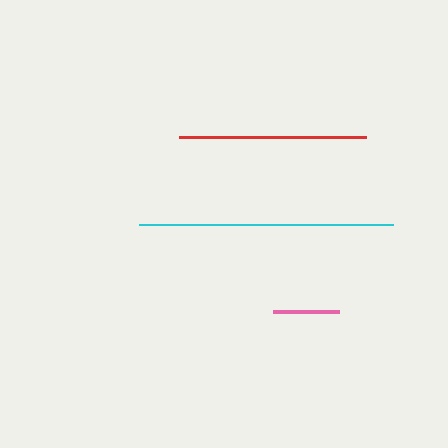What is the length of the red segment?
The red segment is approximately 187 pixels long.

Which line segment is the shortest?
The pink line is the shortest at approximately 66 pixels.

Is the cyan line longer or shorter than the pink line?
The cyan line is longer than the pink line.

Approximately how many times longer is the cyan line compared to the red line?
The cyan line is approximately 1.4 times the length of the red line.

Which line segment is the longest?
The cyan line is the longest at approximately 254 pixels.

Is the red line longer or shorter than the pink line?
The red line is longer than the pink line.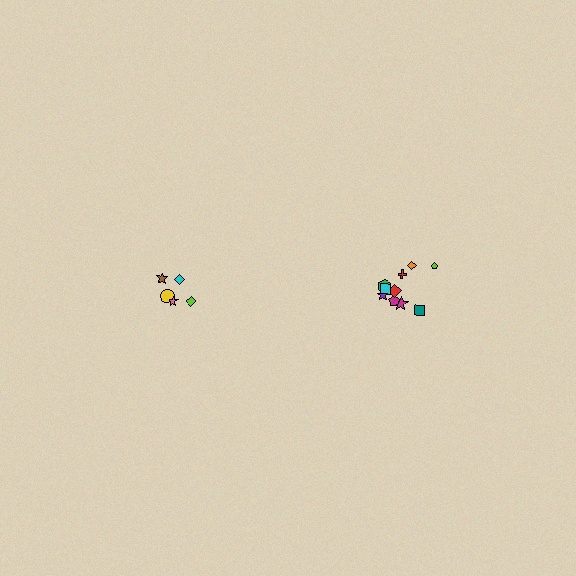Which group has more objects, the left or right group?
The right group.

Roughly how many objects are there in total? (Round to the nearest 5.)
Roughly 15 objects in total.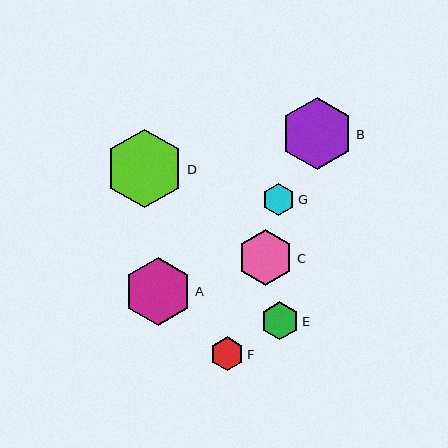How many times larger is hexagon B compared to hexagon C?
Hexagon B is approximately 1.3 times the size of hexagon C.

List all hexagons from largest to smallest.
From largest to smallest: D, B, A, C, E, F, G.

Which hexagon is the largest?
Hexagon D is the largest with a size of approximately 78 pixels.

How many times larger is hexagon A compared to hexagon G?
Hexagon A is approximately 2.1 times the size of hexagon G.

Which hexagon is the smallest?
Hexagon G is the smallest with a size of approximately 32 pixels.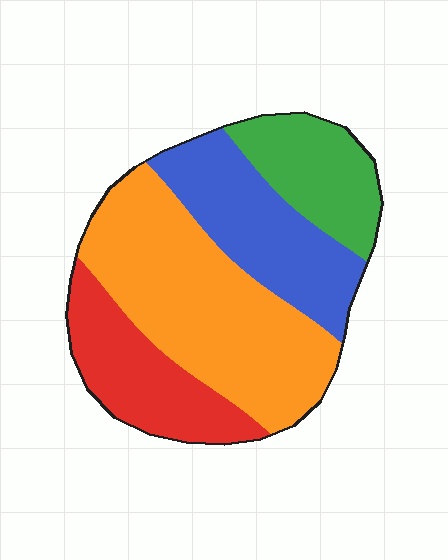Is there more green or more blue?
Blue.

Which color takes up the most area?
Orange, at roughly 40%.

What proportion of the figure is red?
Red covers roughly 20% of the figure.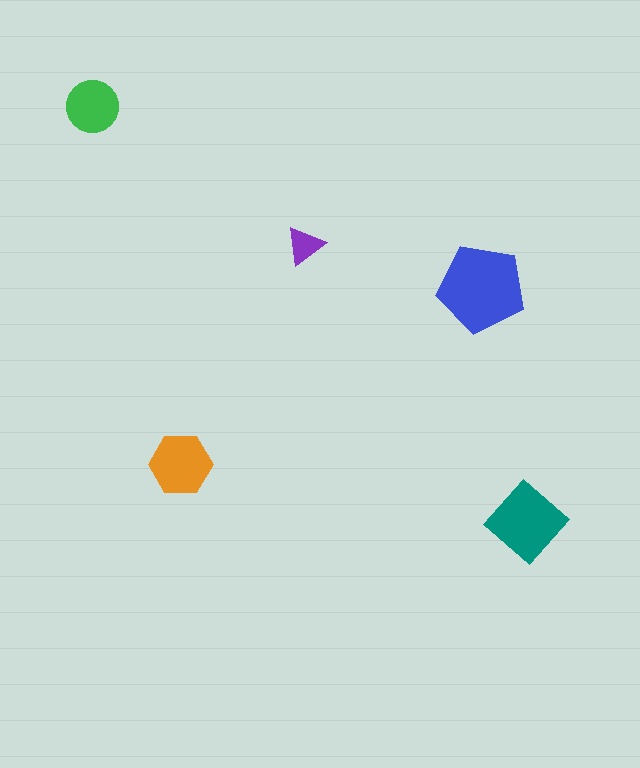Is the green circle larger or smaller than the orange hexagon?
Smaller.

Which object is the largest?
The blue pentagon.